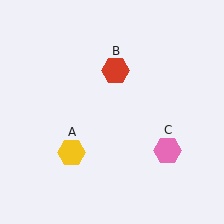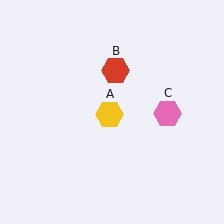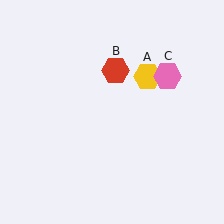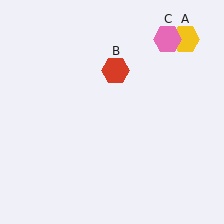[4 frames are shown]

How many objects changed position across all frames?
2 objects changed position: yellow hexagon (object A), pink hexagon (object C).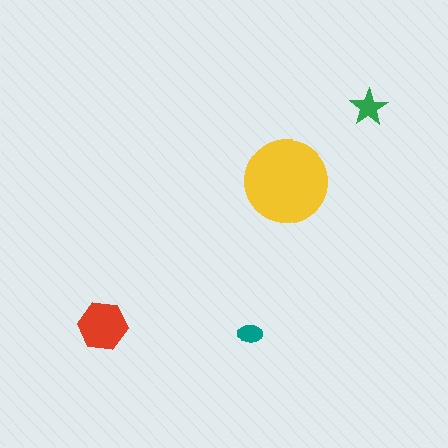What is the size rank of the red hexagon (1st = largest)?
2nd.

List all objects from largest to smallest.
The yellow circle, the red hexagon, the green star, the teal ellipse.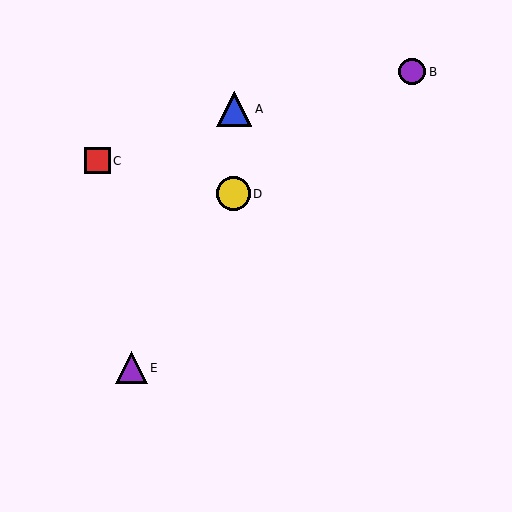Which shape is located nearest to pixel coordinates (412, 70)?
The purple circle (labeled B) at (412, 72) is nearest to that location.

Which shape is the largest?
The blue triangle (labeled A) is the largest.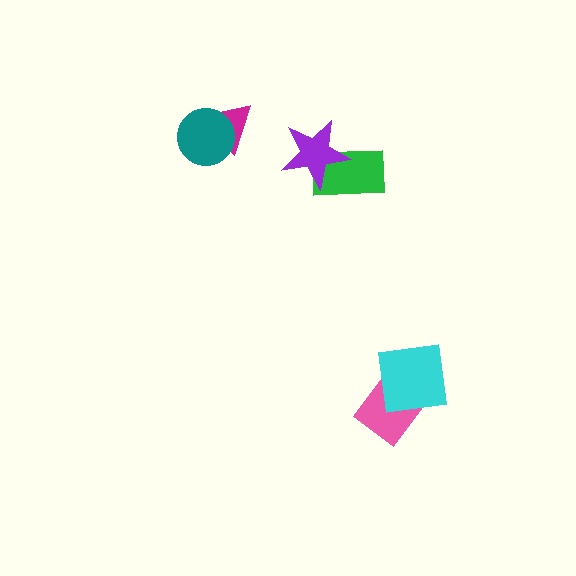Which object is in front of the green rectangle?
The purple star is in front of the green rectangle.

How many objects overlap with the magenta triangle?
1 object overlaps with the magenta triangle.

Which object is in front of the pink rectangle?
The cyan square is in front of the pink rectangle.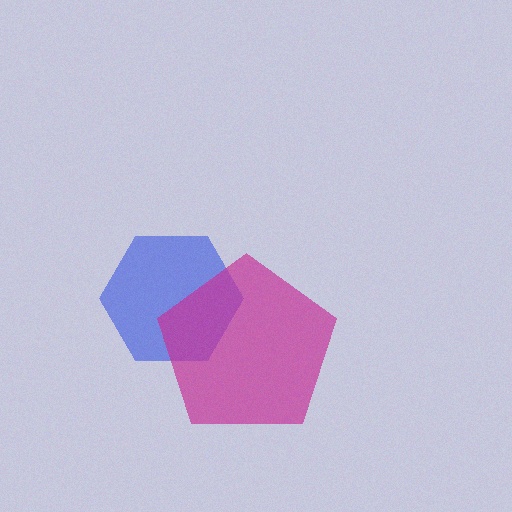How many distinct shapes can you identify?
There are 2 distinct shapes: a blue hexagon, a magenta pentagon.